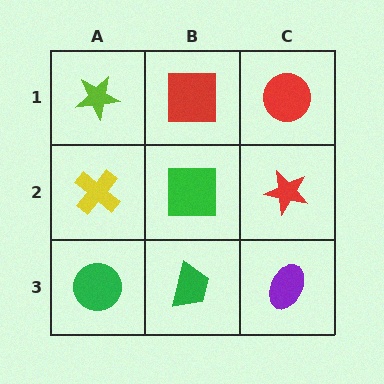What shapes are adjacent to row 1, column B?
A green square (row 2, column B), a lime star (row 1, column A), a red circle (row 1, column C).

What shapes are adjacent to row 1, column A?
A yellow cross (row 2, column A), a red square (row 1, column B).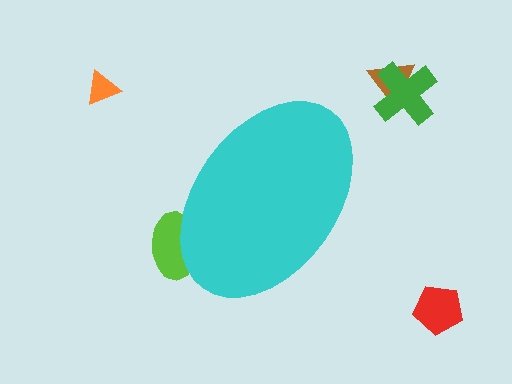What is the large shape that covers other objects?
A cyan ellipse.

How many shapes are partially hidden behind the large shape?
1 shape is partially hidden.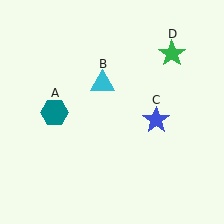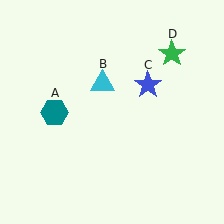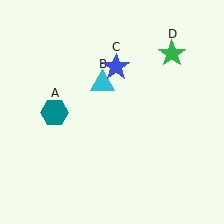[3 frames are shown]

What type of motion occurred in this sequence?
The blue star (object C) rotated counterclockwise around the center of the scene.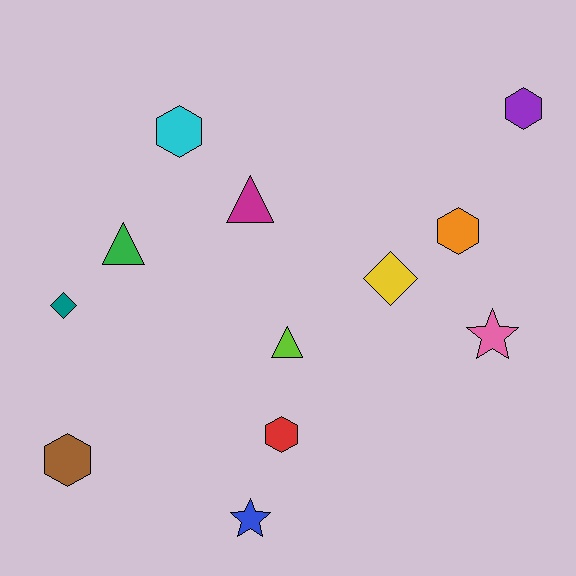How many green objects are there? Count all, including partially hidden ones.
There is 1 green object.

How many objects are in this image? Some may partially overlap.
There are 12 objects.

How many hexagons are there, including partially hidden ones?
There are 5 hexagons.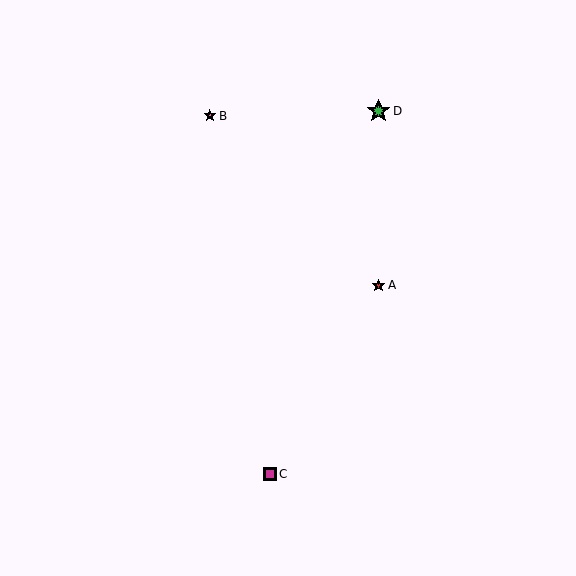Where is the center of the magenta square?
The center of the magenta square is at (270, 474).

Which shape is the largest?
The green star (labeled D) is the largest.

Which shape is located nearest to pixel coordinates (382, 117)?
The green star (labeled D) at (378, 111) is nearest to that location.